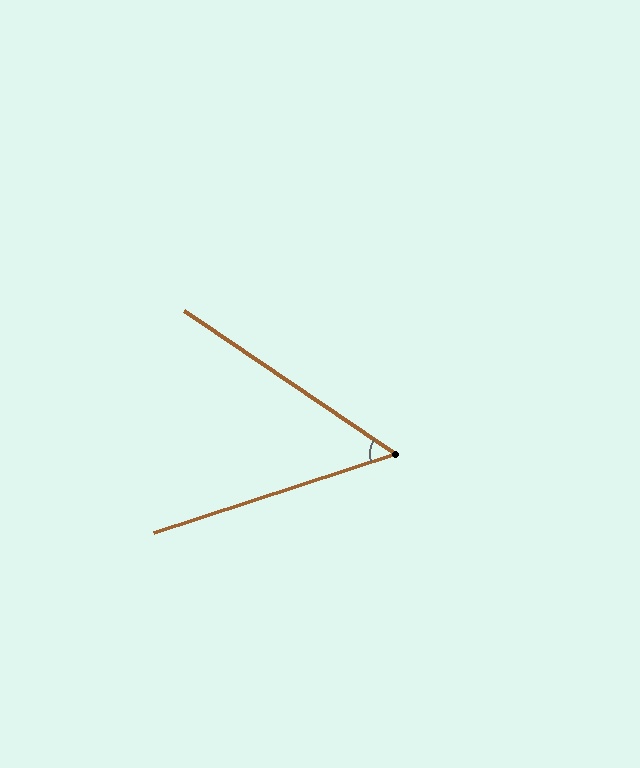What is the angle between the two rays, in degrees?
Approximately 52 degrees.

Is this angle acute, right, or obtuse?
It is acute.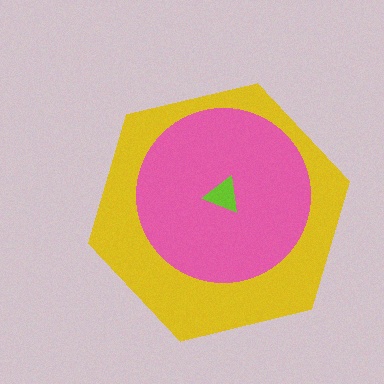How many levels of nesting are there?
3.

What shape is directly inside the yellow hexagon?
The pink circle.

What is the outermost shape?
The yellow hexagon.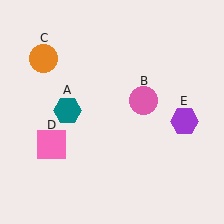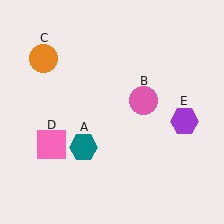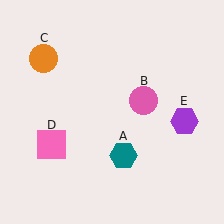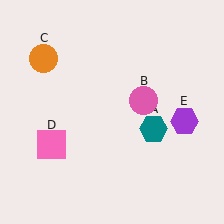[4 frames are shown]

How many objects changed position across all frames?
1 object changed position: teal hexagon (object A).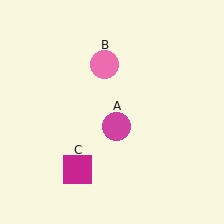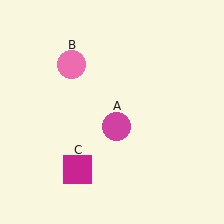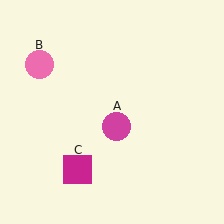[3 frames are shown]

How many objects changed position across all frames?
1 object changed position: pink circle (object B).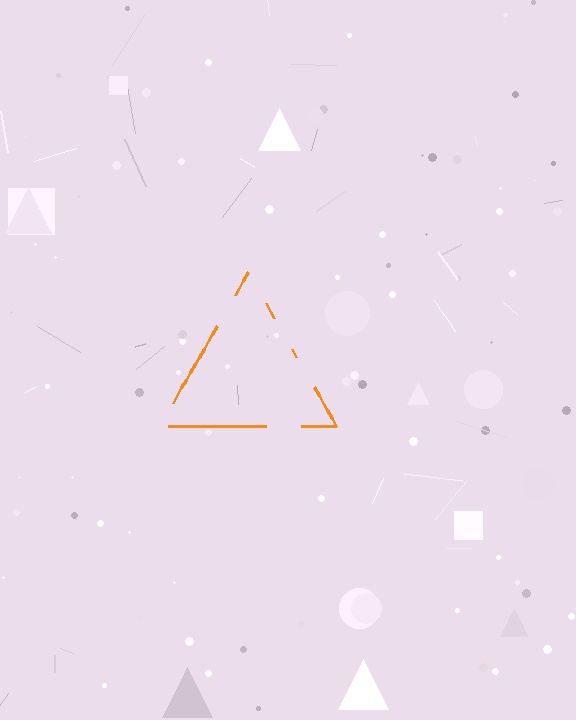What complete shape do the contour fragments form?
The contour fragments form a triangle.